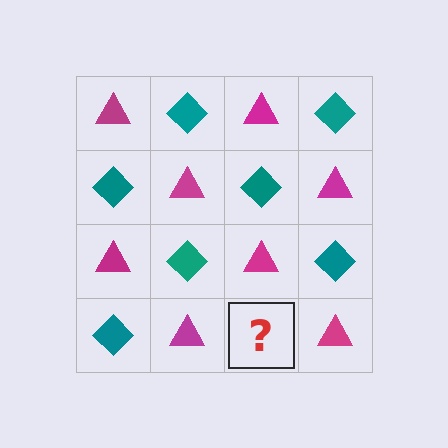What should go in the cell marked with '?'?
The missing cell should contain a teal diamond.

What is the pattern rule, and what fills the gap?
The rule is that it alternates magenta triangle and teal diamond in a checkerboard pattern. The gap should be filled with a teal diamond.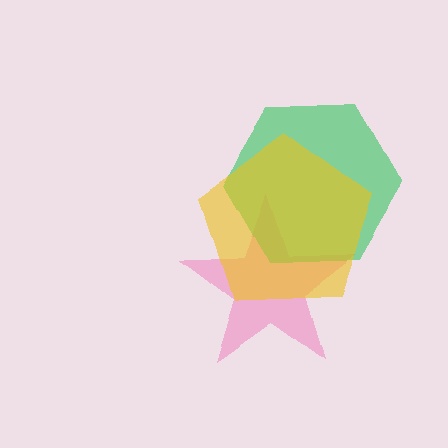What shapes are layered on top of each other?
The layered shapes are: a pink star, a green hexagon, a yellow pentagon.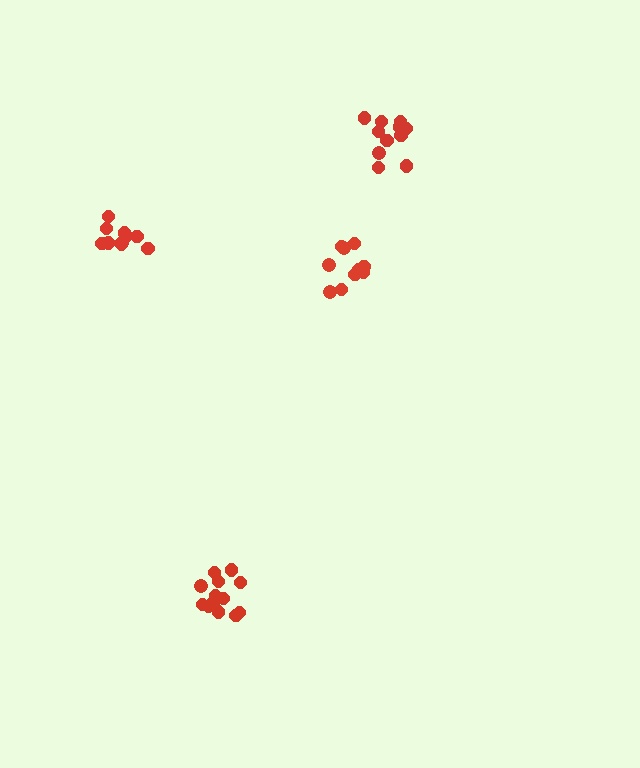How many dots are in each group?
Group 1: 14 dots, Group 2: 10 dots, Group 3: 11 dots, Group 4: 10 dots (45 total).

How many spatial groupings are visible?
There are 4 spatial groupings.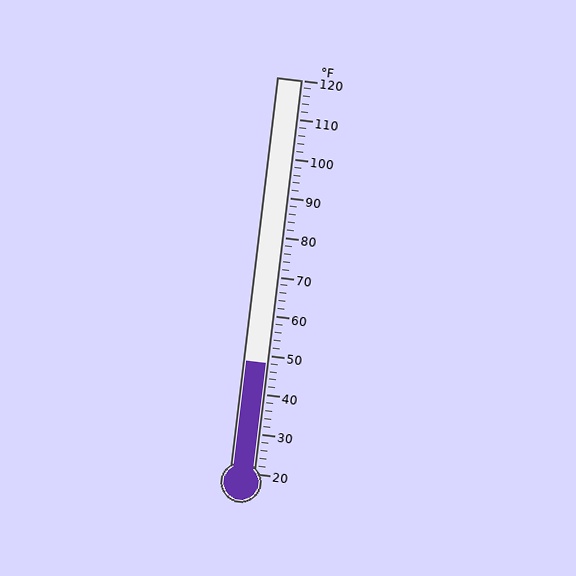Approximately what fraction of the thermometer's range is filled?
The thermometer is filled to approximately 30% of its range.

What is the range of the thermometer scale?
The thermometer scale ranges from 20°F to 120°F.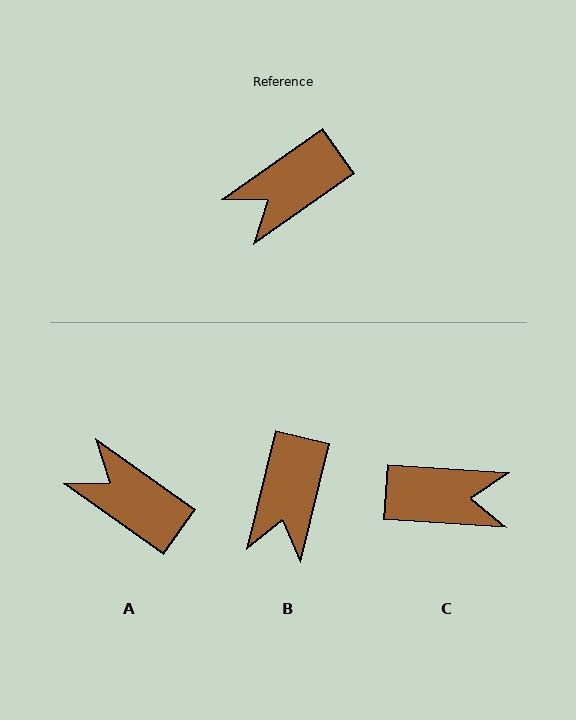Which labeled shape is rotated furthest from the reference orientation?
C, about 141 degrees away.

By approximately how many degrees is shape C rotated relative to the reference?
Approximately 141 degrees counter-clockwise.